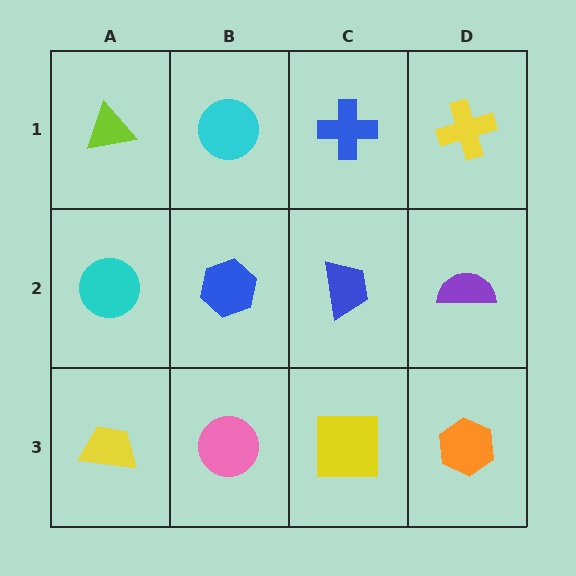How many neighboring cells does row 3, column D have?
2.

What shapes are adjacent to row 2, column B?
A cyan circle (row 1, column B), a pink circle (row 3, column B), a cyan circle (row 2, column A), a blue trapezoid (row 2, column C).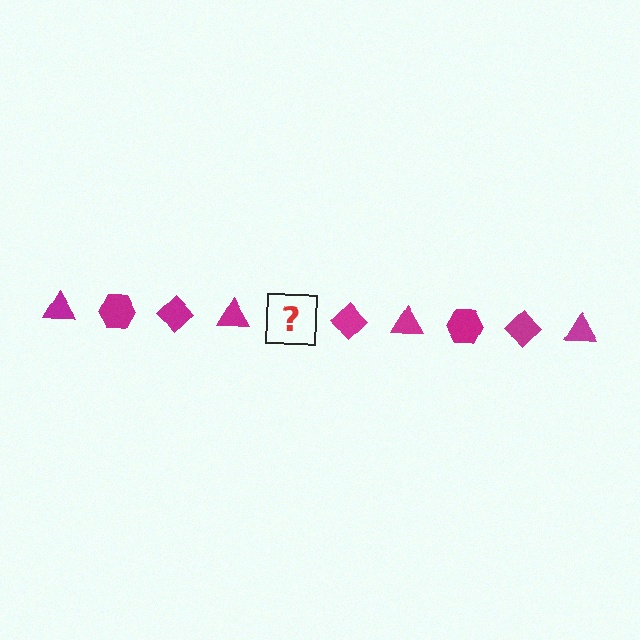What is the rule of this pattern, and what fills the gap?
The rule is that the pattern cycles through triangle, hexagon, diamond shapes in magenta. The gap should be filled with a magenta hexagon.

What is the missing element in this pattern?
The missing element is a magenta hexagon.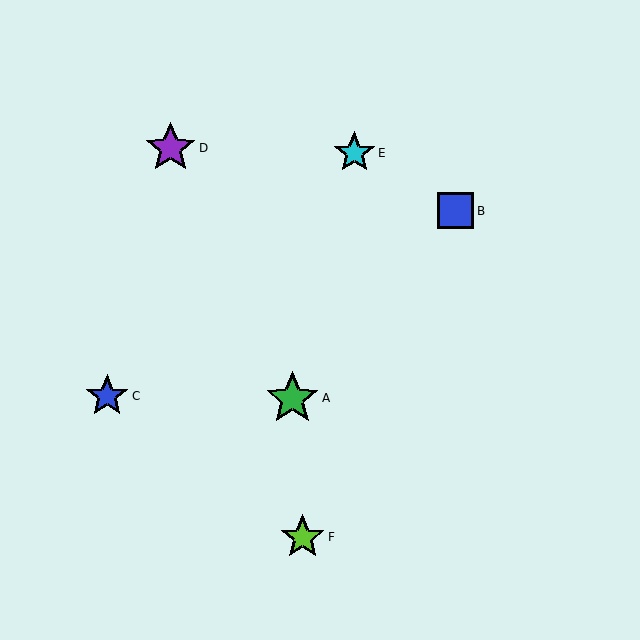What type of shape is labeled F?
Shape F is a lime star.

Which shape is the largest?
The green star (labeled A) is the largest.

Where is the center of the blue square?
The center of the blue square is at (456, 211).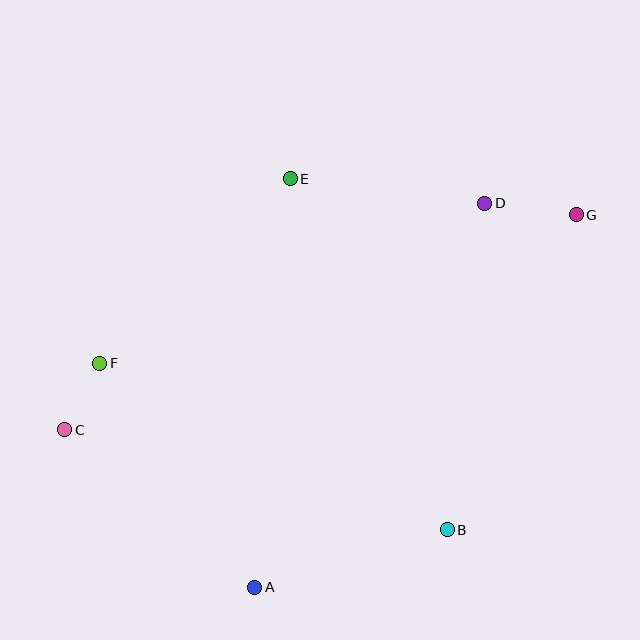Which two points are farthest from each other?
Points C and G are farthest from each other.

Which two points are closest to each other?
Points C and F are closest to each other.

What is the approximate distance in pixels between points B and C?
The distance between B and C is approximately 396 pixels.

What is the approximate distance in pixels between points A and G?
The distance between A and G is approximately 492 pixels.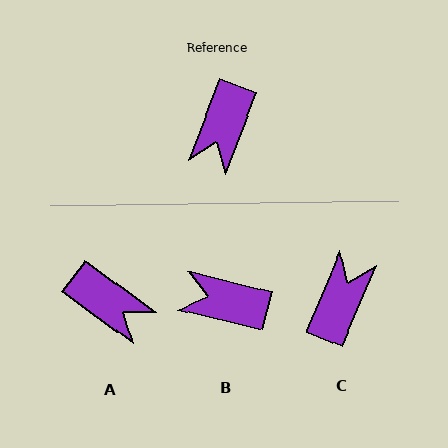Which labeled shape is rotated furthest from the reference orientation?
C, about 179 degrees away.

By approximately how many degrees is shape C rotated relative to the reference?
Approximately 179 degrees counter-clockwise.